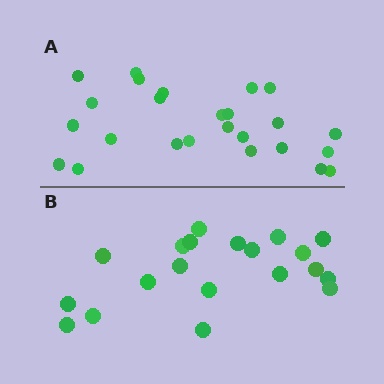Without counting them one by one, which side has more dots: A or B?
Region A (the top region) has more dots.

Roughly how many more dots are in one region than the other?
Region A has about 5 more dots than region B.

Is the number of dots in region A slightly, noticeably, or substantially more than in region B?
Region A has noticeably more, but not dramatically so. The ratio is roughly 1.2 to 1.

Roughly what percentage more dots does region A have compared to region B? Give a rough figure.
About 25% more.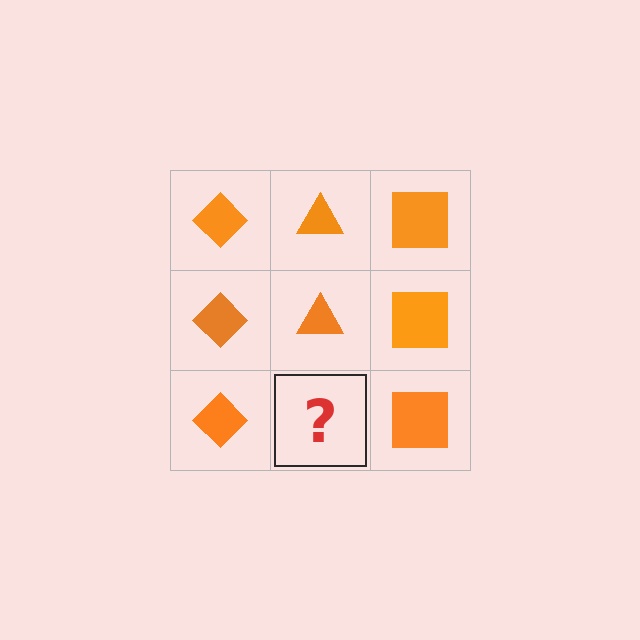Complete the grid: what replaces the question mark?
The question mark should be replaced with an orange triangle.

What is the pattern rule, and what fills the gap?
The rule is that each column has a consistent shape. The gap should be filled with an orange triangle.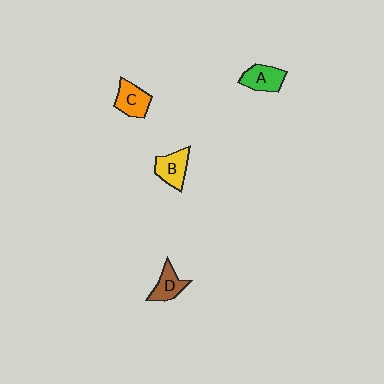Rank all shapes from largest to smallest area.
From largest to smallest: C (orange), A (green), B (yellow), D (brown).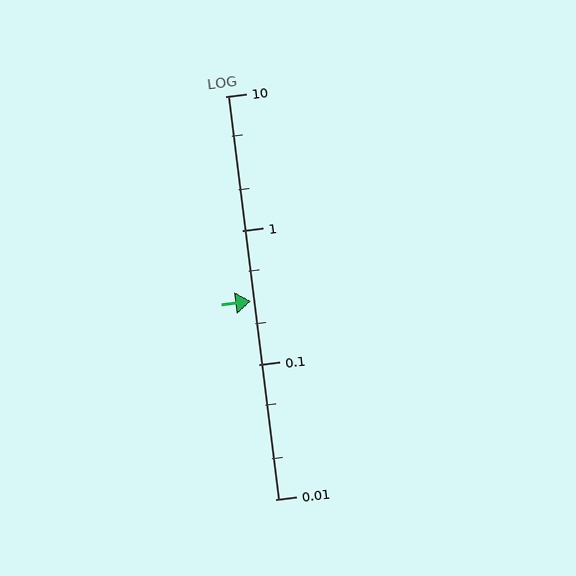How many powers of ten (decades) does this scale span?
The scale spans 3 decades, from 0.01 to 10.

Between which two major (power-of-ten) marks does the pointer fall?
The pointer is between 0.1 and 1.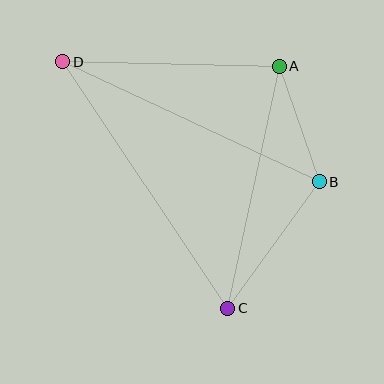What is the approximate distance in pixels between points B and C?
The distance between B and C is approximately 156 pixels.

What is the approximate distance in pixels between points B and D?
The distance between B and D is approximately 283 pixels.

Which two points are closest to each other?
Points A and B are closest to each other.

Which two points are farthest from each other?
Points C and D are farthest from each other.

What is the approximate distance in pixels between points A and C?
The distance between A and C is approximately 247 pixels.